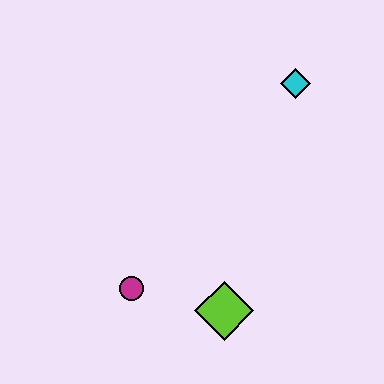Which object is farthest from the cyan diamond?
The magenta circle is farthest from the cyan diamond.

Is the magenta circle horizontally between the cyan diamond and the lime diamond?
No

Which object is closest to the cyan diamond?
The lime diamond is closest to the cyan diamond.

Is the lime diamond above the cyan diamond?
No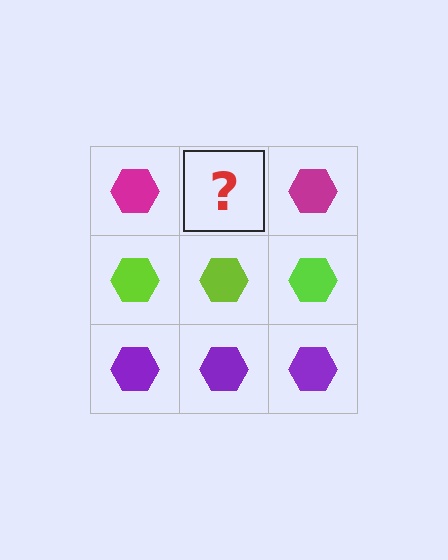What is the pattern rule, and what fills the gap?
The rule is that each row has a consistent color. The gap should be filled with a magenta hexagon.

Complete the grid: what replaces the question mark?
The question mark should be replaced with a magenta hexagon.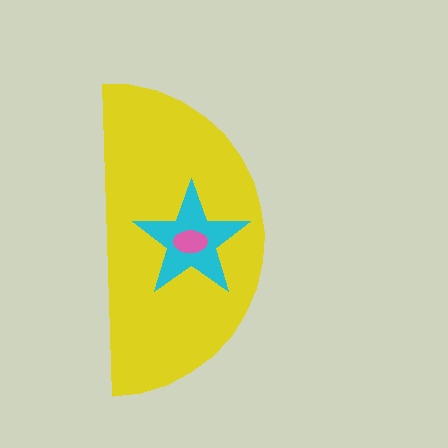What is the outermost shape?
The yellow semicircle.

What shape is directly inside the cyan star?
The pink ellipse.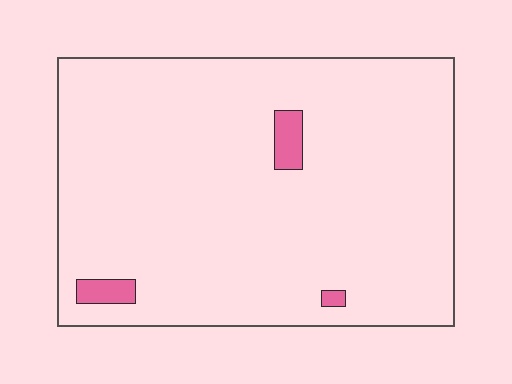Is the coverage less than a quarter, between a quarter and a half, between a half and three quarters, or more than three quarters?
Less than a quarter.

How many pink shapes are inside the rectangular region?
3.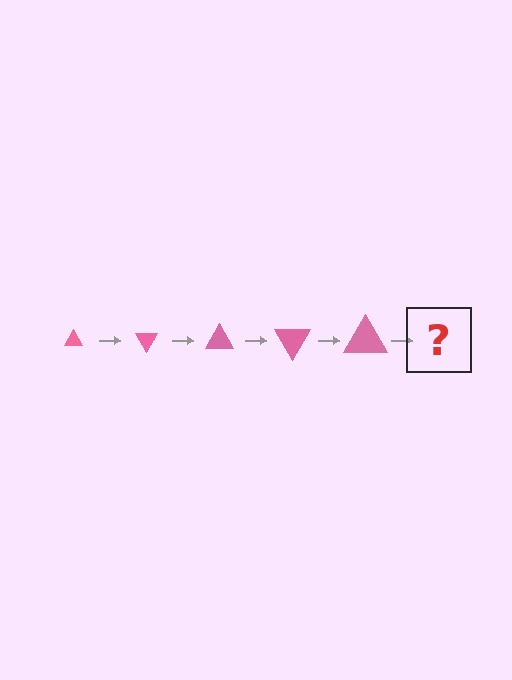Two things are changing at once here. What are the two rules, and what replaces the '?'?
The two rules are that the triangle grows larger each step and it rotates 60 degrees each step. The '?' should be a triangle, larger than the previous one and rotated 300 degrees from the start.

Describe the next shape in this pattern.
It should be a triangle, larger than the previous one and rotated 300 degrees from the start.